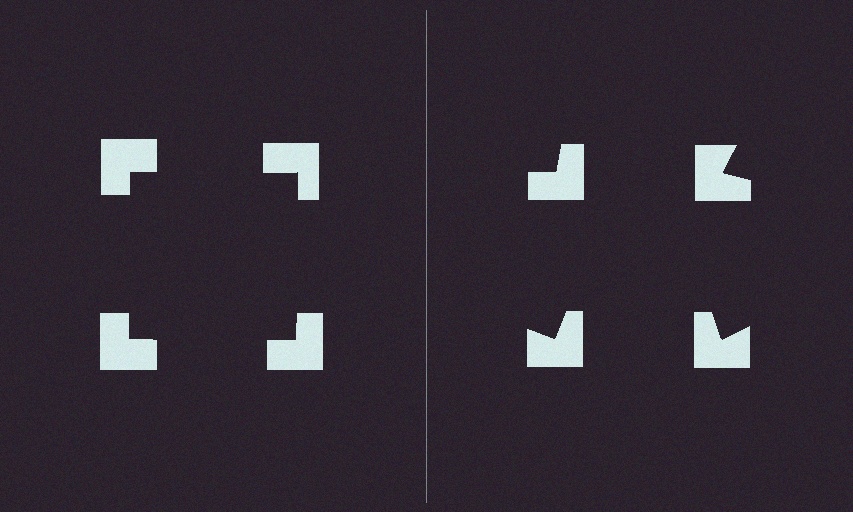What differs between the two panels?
The notched squares are positioned identically on both sides; only the wedge orientations differ. On the left they align to a square; on the right they are misaligned.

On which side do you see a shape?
An illusory square appears on the left side. On the right side the wedge cuts are rotated, so no coherent shape forms.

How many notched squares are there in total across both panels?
8 — 4 on each side.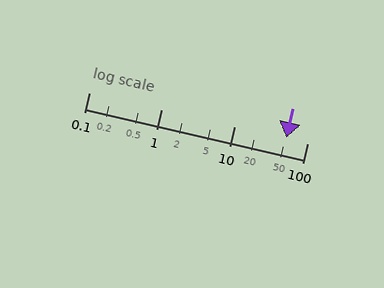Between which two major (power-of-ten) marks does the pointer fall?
The pointer is between 10 and 100.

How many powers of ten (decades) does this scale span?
The scale spans 3 decades, from 0.1 to 100.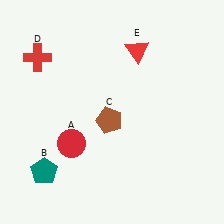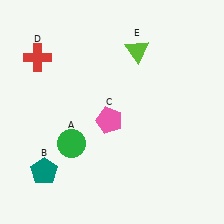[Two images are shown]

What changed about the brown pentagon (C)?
In Image 1, C is brown. In Image 2, it changed to pink.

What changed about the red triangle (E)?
In Image 1, E is red. In Image 2, it changed to lime.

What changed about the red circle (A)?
In Image 1, A is red. In Image 2, it changed to green.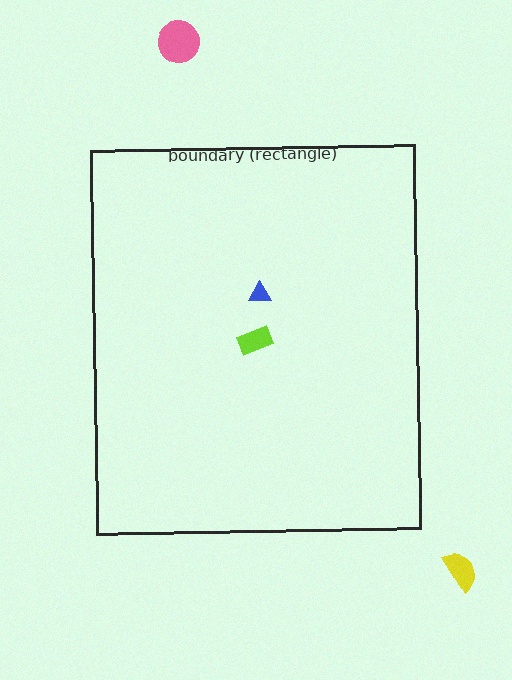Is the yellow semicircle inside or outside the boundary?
Outside.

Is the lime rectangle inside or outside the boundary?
Inside.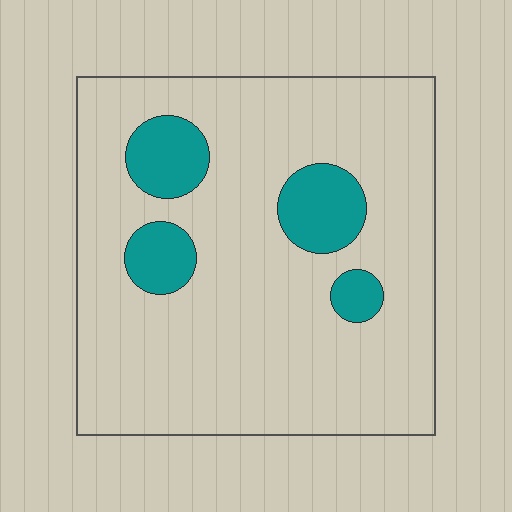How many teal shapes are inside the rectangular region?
4.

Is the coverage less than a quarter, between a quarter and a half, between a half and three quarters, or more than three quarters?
Less than a quarter.